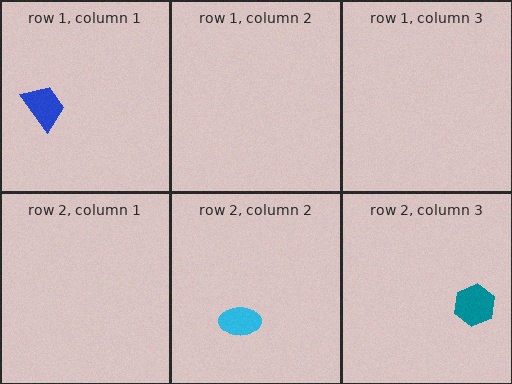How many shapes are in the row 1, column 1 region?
1.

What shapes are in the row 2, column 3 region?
The teal hexagon.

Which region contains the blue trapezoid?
The row 1, column 1 region.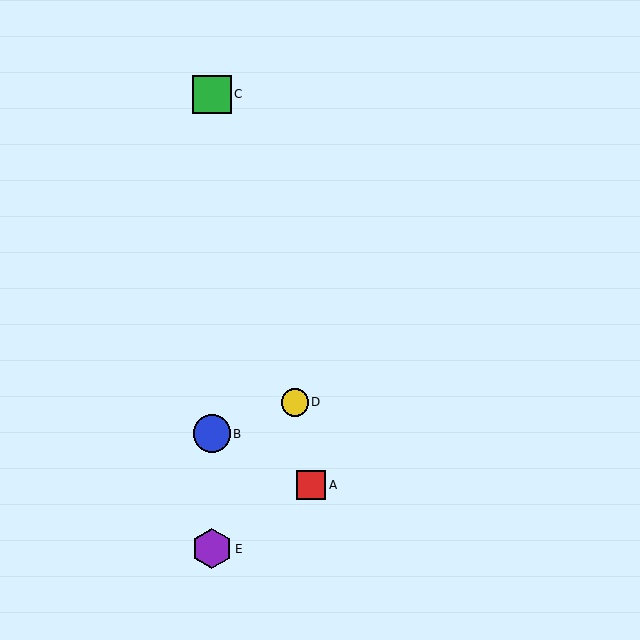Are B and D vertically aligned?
No, B is at x≈212 and D is at x≈295.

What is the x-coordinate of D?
Object D is at x≈295.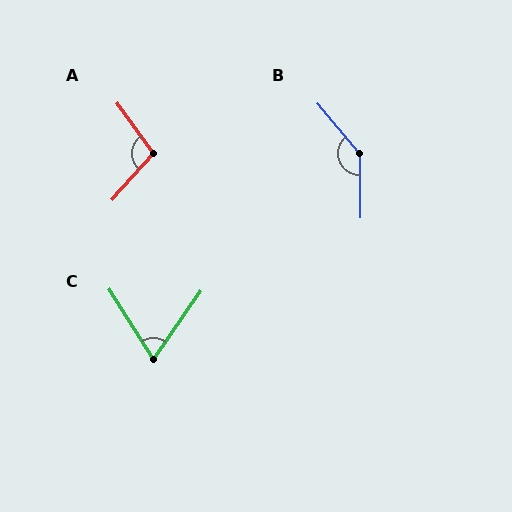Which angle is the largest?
B, at approximately 140 degrees.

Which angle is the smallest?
C, at approximately 67 degrees.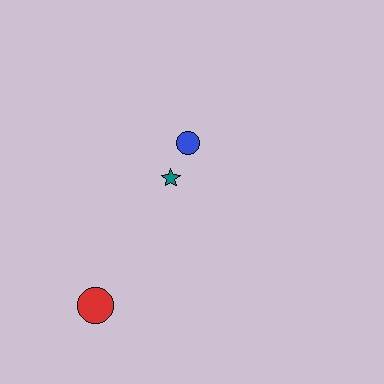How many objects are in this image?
There are 3 objects.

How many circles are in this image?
There are 2 circles.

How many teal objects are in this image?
There is 1 teal object.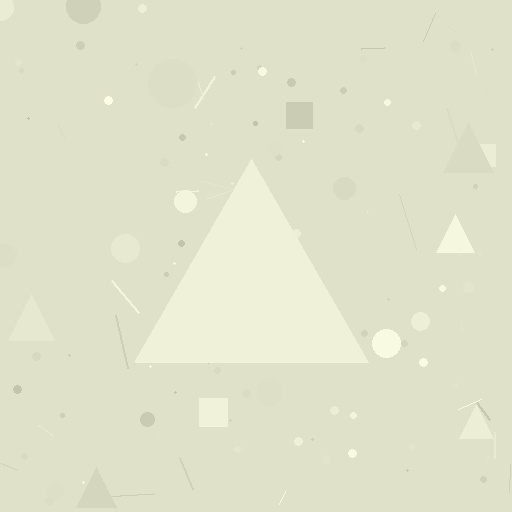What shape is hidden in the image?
A triangle is hidden in the image.